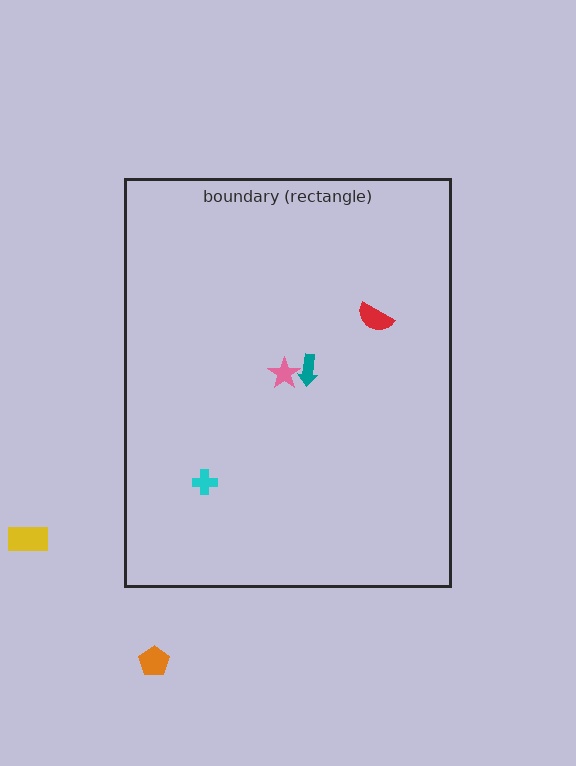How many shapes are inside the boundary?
4 inside, 2 outside.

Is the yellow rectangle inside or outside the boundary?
Outside.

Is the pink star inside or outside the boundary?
Inside.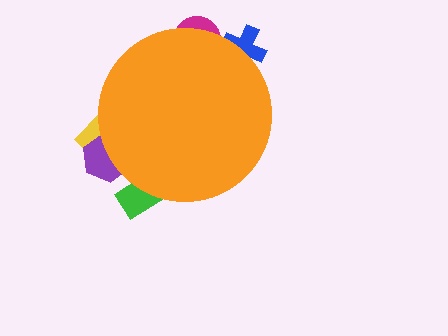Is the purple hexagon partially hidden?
Yes, the purple hexagon is partially hidden behind the orange circle.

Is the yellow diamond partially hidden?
Yes, the yellow diamond is partially hidden behind the orange circle.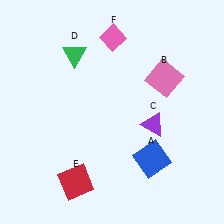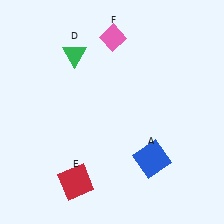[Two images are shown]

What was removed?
The purple triangle (C), the pink square (B) were removed in Image 2.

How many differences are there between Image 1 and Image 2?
There are 2 differences between the two images.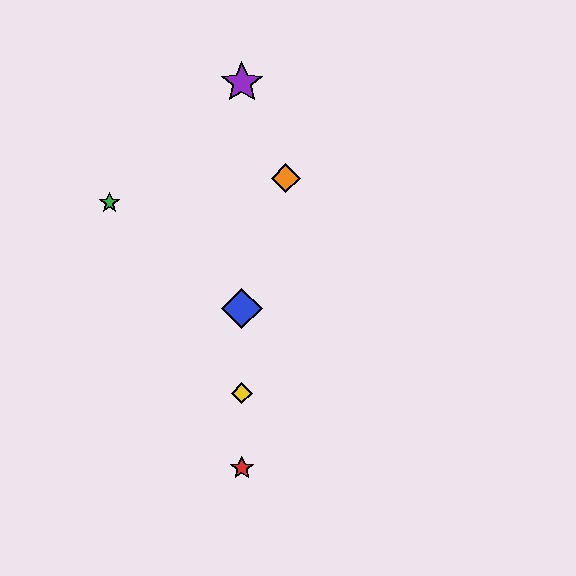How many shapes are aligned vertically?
4 shapes (the red star, the blue diamond, the yellow diamond, the purple star) are aligned vertically.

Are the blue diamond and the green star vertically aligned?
No, the blue diamond is at x≈242 and the green star is at x≈109.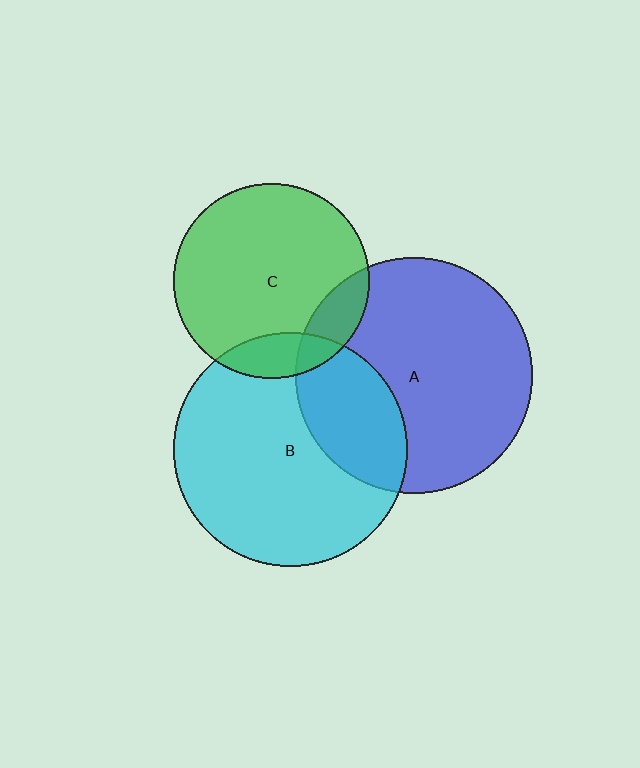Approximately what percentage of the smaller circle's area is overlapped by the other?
Approximately 15%.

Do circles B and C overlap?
Yes.